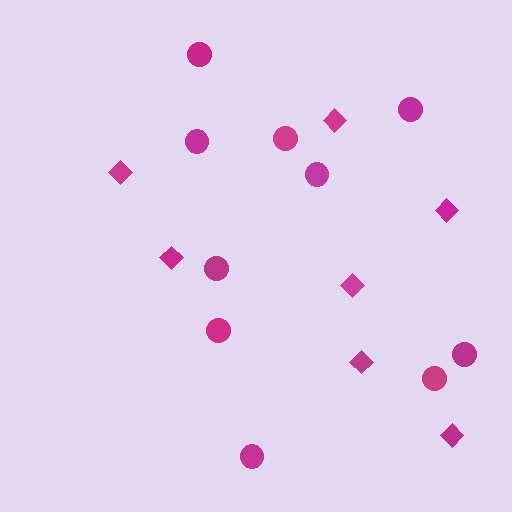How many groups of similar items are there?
There are 2 groups: one group of diamonds (7) and one group of circles (10).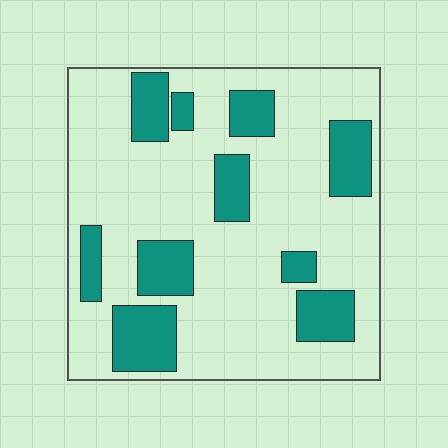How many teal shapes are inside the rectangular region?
10.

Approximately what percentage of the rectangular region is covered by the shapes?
Approximately 25%.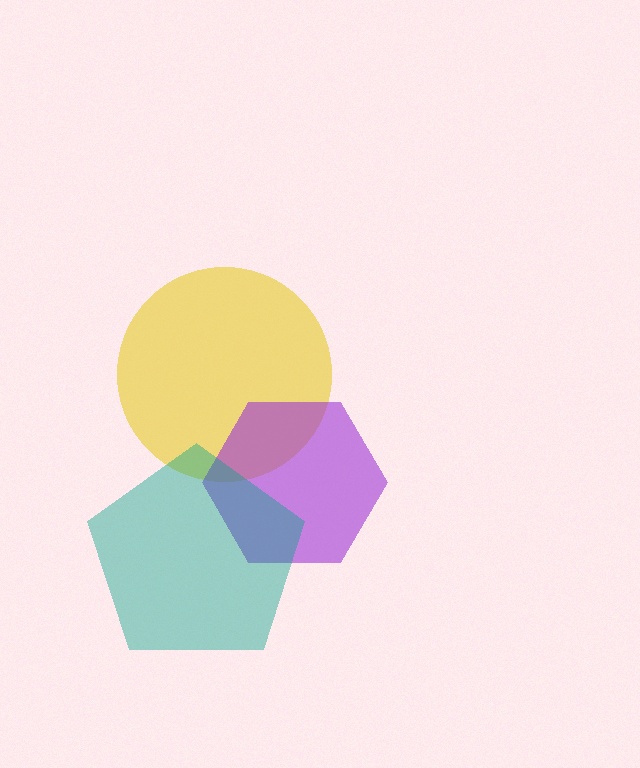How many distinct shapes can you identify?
There are 3 distinct shapes: a yellow circle, a purple hexagon, a teal pentagon.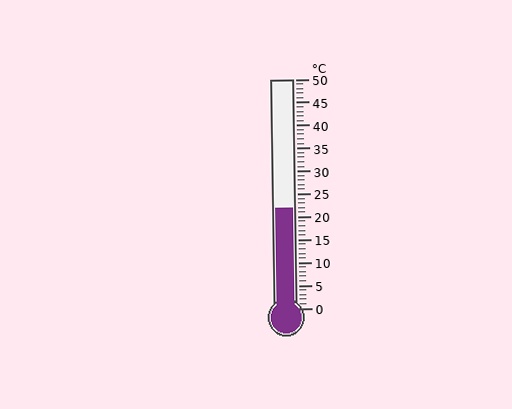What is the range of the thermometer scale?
The thermometer scale ranges from 0°C to 50°C.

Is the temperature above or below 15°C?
The temperature is above 15°C.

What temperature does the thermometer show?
The thermometer shows approximately 22°C.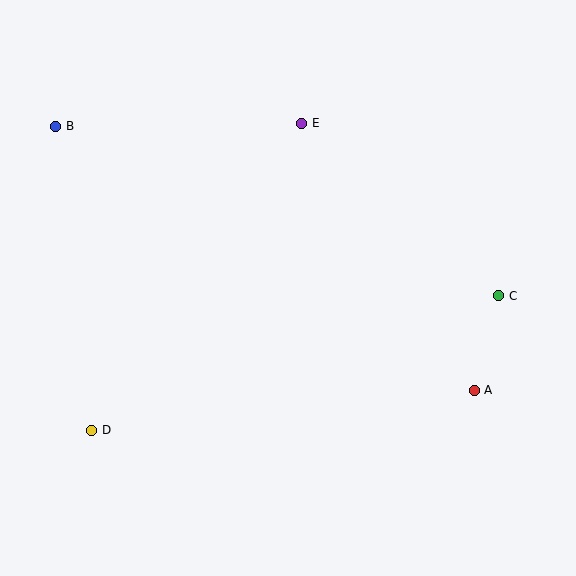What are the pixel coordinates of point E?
Point E is at (302, 123).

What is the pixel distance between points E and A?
The distance between E and A is 318 pixels.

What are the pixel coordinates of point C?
Point C is at (499, 296).